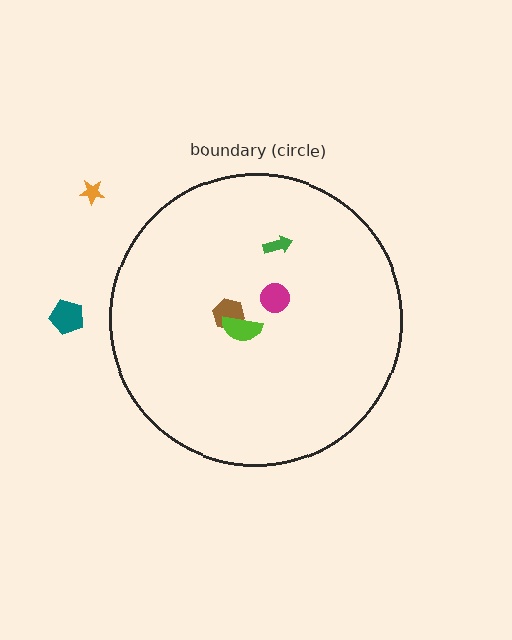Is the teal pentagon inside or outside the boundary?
Outside.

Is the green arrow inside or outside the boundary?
Inside.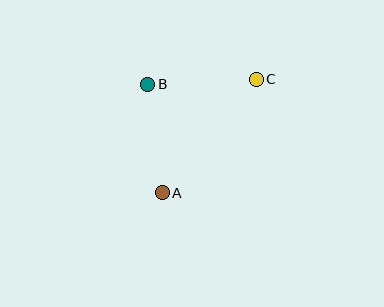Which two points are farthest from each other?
Points A and C are farthest from each other.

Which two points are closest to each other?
Points B and C are closest to each other.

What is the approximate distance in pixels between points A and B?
The distance between A and B is approximately 110 pixels.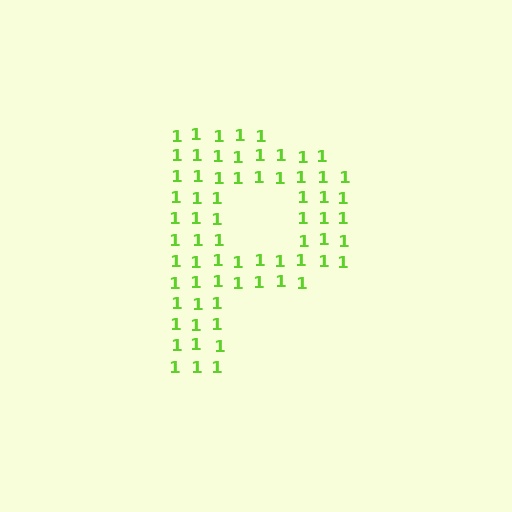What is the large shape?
The large shape is the letter P.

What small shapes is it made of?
It is made of small digit 1's.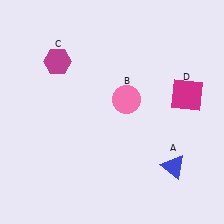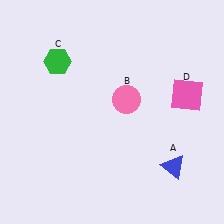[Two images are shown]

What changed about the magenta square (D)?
In Image 1, D is magenta. In Image 2, it changed to pink.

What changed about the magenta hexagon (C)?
In Image 1, C is magenta. In Image 2, it changed to green.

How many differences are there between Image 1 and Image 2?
There are 2 differences between the two images.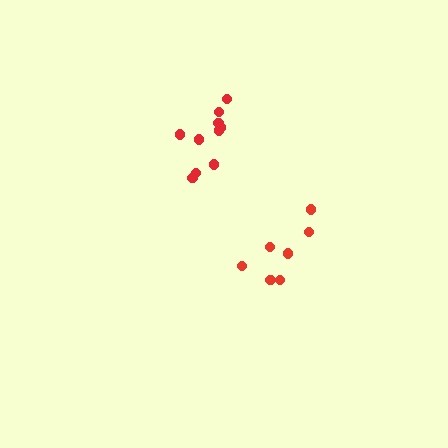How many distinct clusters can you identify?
There are 2 distinct clusters.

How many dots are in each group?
Group 1: 7 dots, Group 2: 10 dots (17 total).